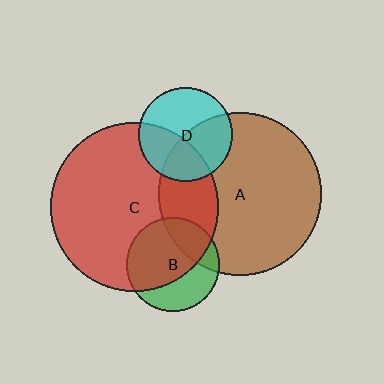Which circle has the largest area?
Circle C (red).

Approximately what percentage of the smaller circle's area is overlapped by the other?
Approximately 25%.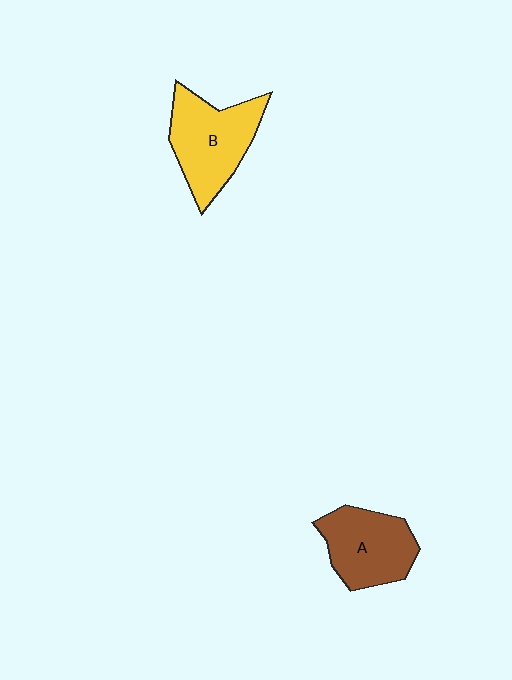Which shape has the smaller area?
Shape A (brown).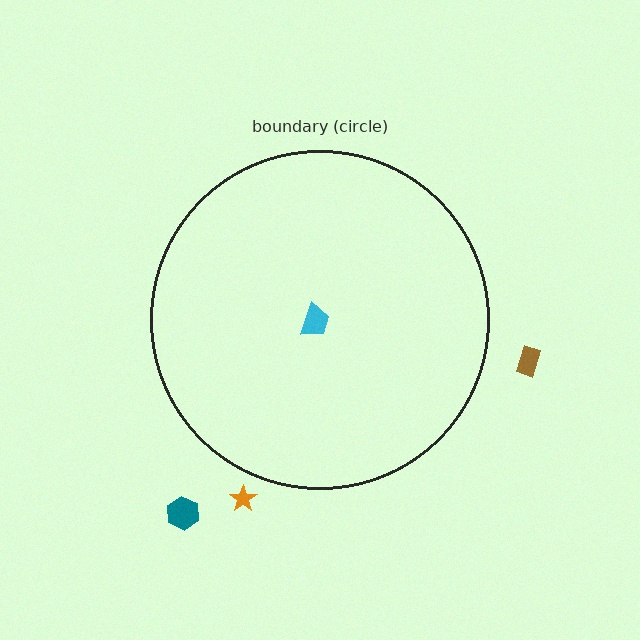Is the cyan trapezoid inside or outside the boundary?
Inside.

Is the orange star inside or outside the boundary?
Outside.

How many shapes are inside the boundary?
1 inside, 3 outside.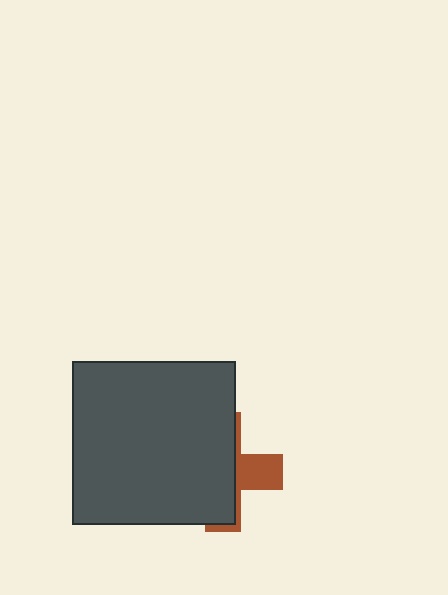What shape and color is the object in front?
The object in front is a dark gray square.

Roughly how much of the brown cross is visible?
A small part of it is visible (roughly 33%).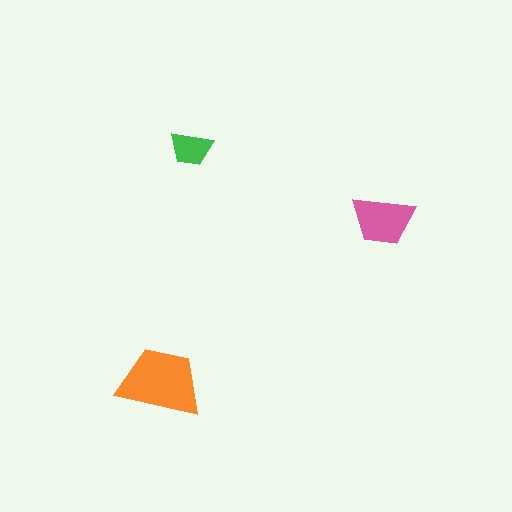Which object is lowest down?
The orange trapezoid is bottommost.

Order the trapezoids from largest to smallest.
the orange one, the pink one, the green one.